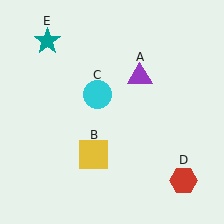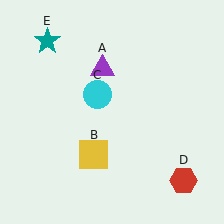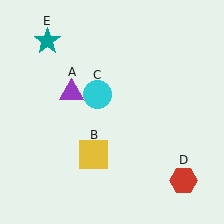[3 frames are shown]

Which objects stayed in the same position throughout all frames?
Yellow square (object B) and cyan circle (object C) and red hexagon (object D) and teal star (object E) remained stationary.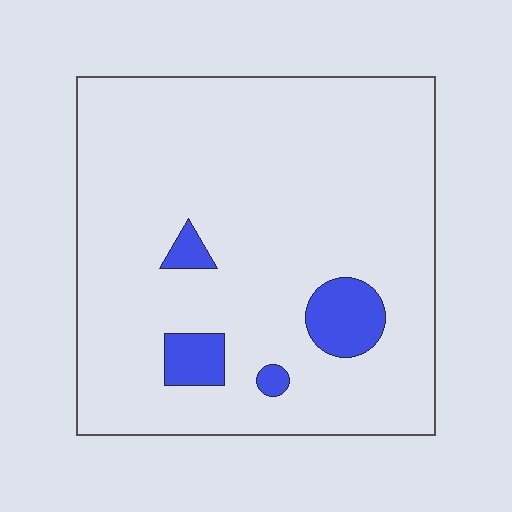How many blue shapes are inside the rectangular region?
4.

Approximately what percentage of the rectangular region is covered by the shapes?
Approximately 10%.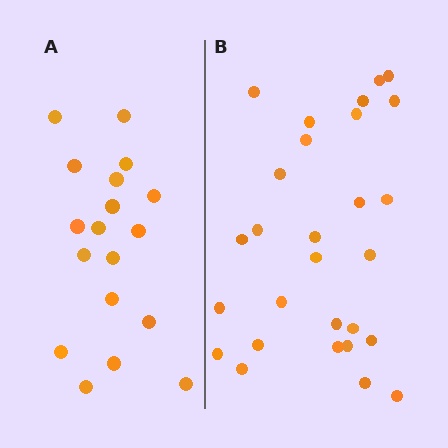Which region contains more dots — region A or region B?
Region B (the right region) has more dots.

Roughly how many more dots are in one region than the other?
Region B has roughly 10 or so more dots than region A.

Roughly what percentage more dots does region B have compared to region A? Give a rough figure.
About 55% more.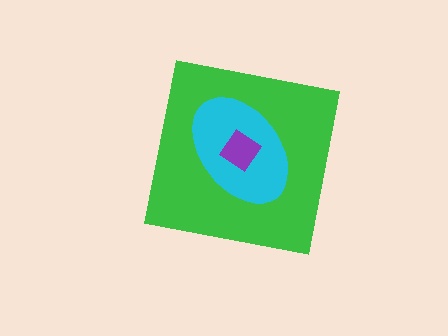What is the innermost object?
The purple diamond.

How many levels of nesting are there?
3.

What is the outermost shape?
The green square.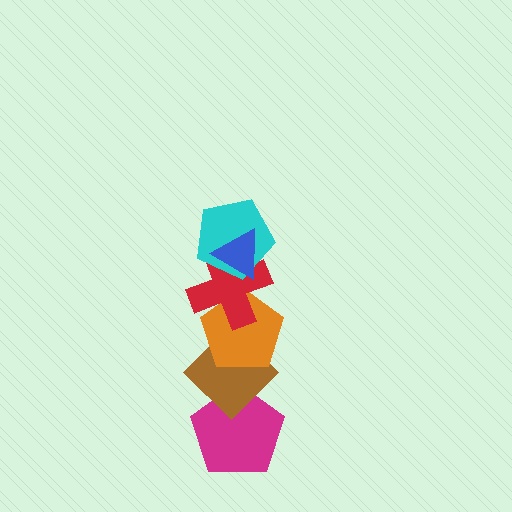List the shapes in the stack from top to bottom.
From top to bottom: the blue triangle, the cyan pentagon, the red cross, the orange pentagon, the brown diamond, the magenta pentagon.